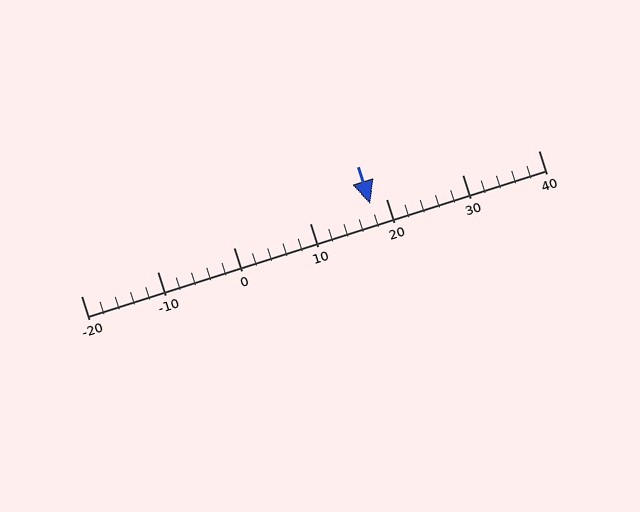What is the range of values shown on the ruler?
The ruler shows values from -20 to 40.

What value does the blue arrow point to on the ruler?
The blue arrow points to approximately 18.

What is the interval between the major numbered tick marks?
The major tick marks are spaced 10 units apart.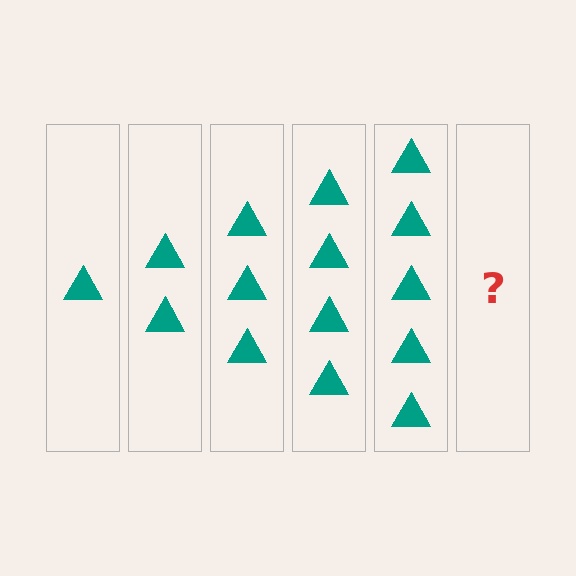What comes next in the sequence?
The next element should be 6 triangles.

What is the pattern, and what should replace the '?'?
The pattern is that each step adds one more triangle. The '?' should be 6 triangles.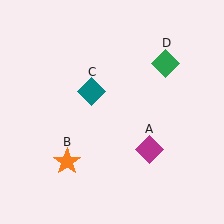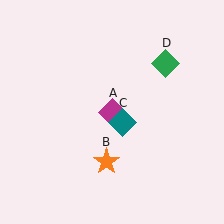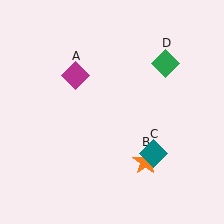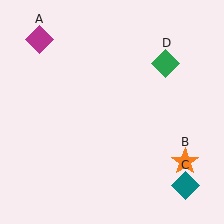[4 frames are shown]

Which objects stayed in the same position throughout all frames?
Green diamond (object D) remained stationary.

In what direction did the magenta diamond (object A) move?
The magenta diamond (object A) moved up and to the left.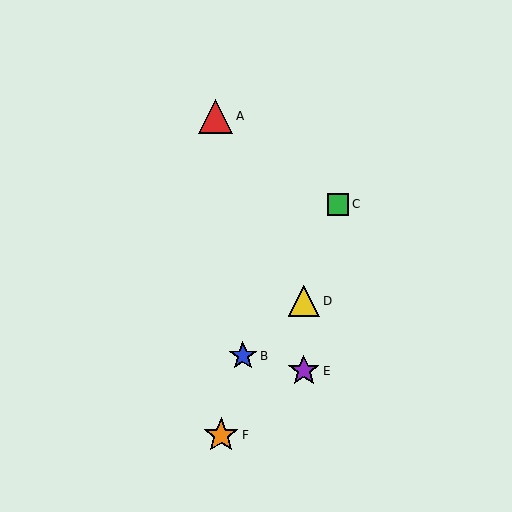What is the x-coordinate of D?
Object D is at x≈304.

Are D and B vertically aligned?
No, D is at x≈304 and B is at x≈243.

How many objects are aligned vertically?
2 objects (D, E) are aligned vertically.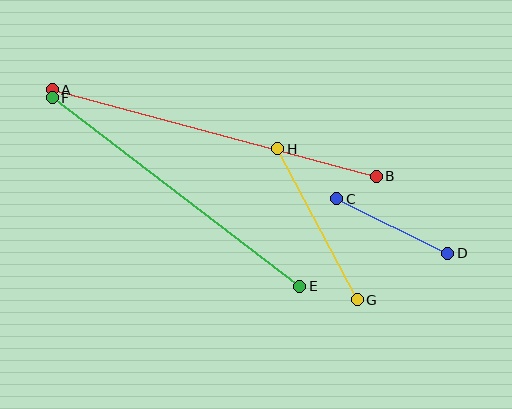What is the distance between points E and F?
The distance is approximately 311 pixels.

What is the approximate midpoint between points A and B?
The midpoint is at approximately (214, 133) pixels.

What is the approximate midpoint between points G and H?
The midpoint is at approximately (317, 224) pixels.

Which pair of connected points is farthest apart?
Points A and B are farthest apart.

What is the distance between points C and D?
The distance is approximately 123 pixels.